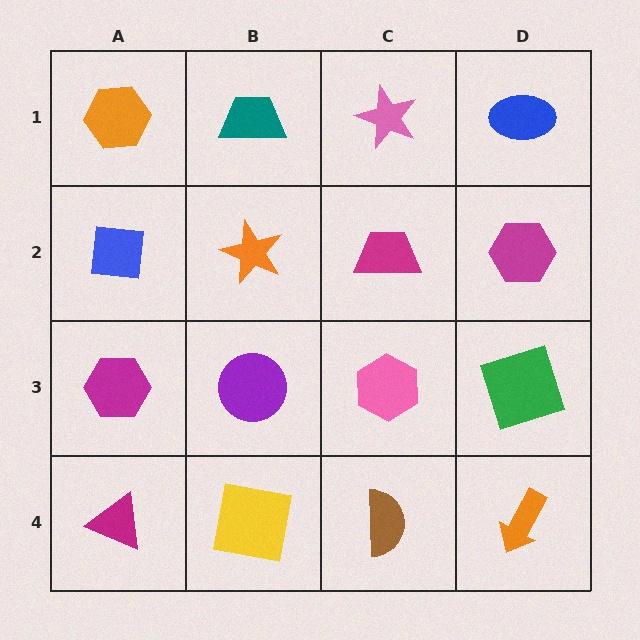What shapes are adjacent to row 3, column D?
A magenta hexagon (row 2, column D), an orange arrow (row 4, column D), a pink hexagon (row 3, column C).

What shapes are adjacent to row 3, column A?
A blue square (row 2, column A), a magenta triangle (row 4, column A), a purple circle (row 3, column B).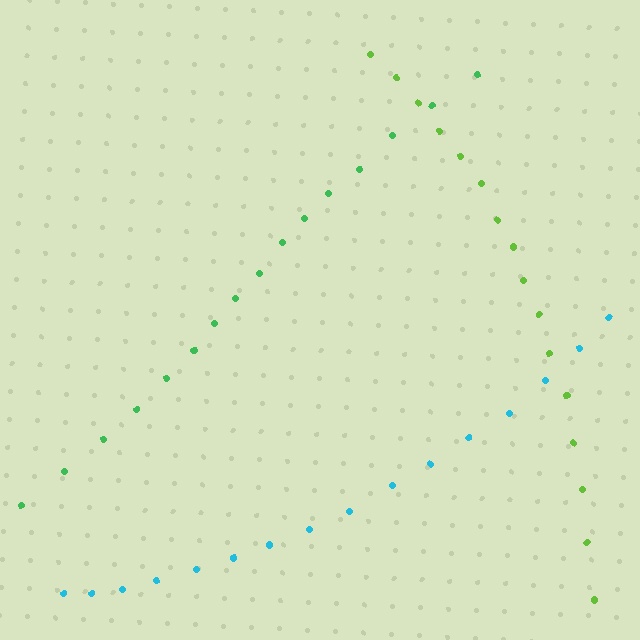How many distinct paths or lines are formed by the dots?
There are 3 distinct paths.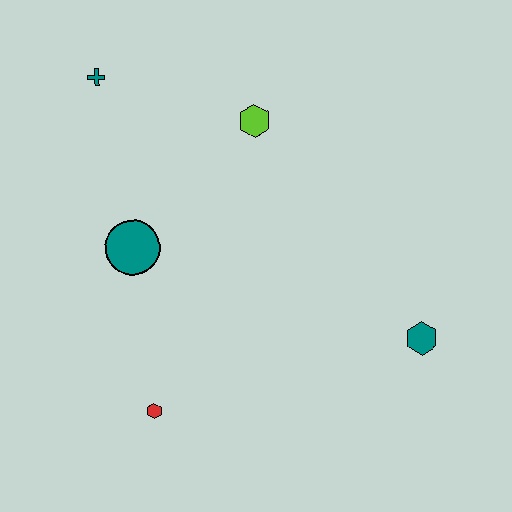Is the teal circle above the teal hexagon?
Yes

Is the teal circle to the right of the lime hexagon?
No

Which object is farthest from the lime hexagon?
The red hexagon is farthest from the lime hexagon.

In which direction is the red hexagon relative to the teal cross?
The red hexagon is below the teal cross.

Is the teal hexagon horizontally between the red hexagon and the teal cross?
No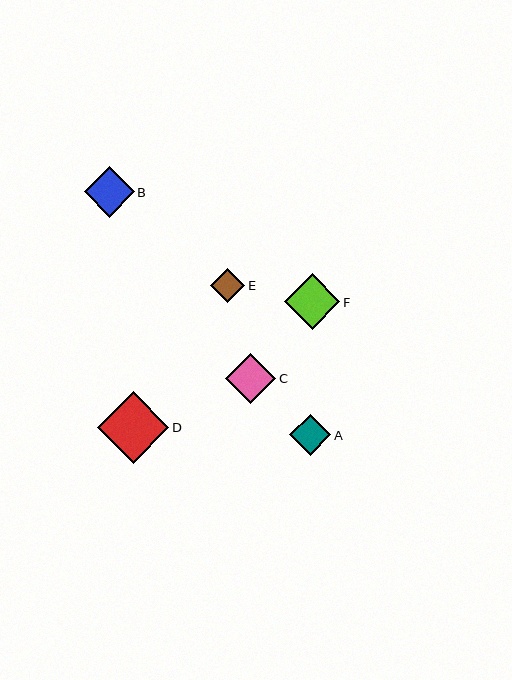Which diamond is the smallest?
Diamond E is the smallest with a size of approximately 34 pixels.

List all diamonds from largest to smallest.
From largest to smallest: D, F, C, B, A, E.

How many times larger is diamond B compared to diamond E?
Diamond B is approximately 1.5 times the size of diamond E.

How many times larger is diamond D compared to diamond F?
Diamond D is approximately 1.3 times the size of diamond F.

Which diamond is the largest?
Diamond D is the largest with a size of approximately 72 pixels.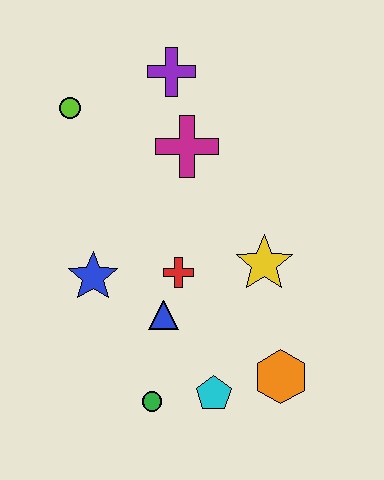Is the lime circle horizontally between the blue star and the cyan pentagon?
No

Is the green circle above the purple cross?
No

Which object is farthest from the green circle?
The purple cross is farthest from the green circle.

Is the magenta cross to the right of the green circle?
Yes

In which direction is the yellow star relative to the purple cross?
The yellow star is below the purple cross.